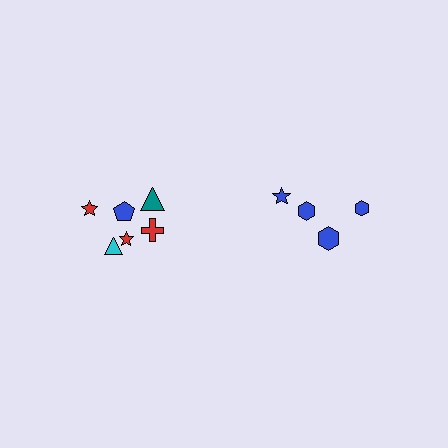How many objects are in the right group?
There are 4 objects.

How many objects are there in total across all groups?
There are 10 objects.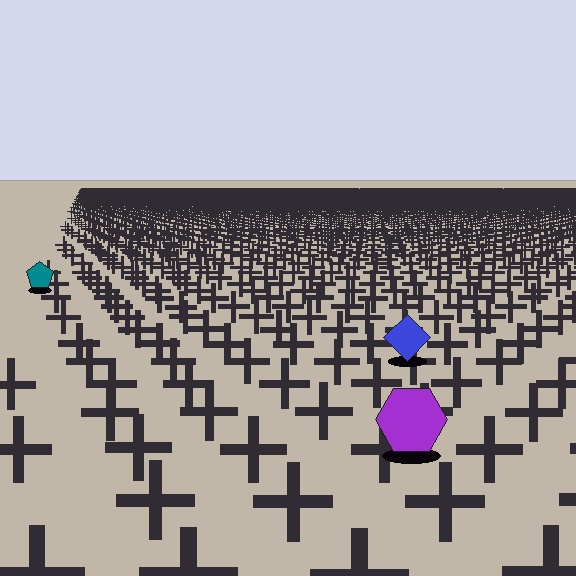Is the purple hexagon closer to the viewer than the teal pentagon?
Yes. The purple hexagon is closer — you can tell from the texture gradient: the ground texture is coarser near it.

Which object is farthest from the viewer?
The teal pentagon is farthest from the viewer. It appears smaller and the ground texture around it is denser.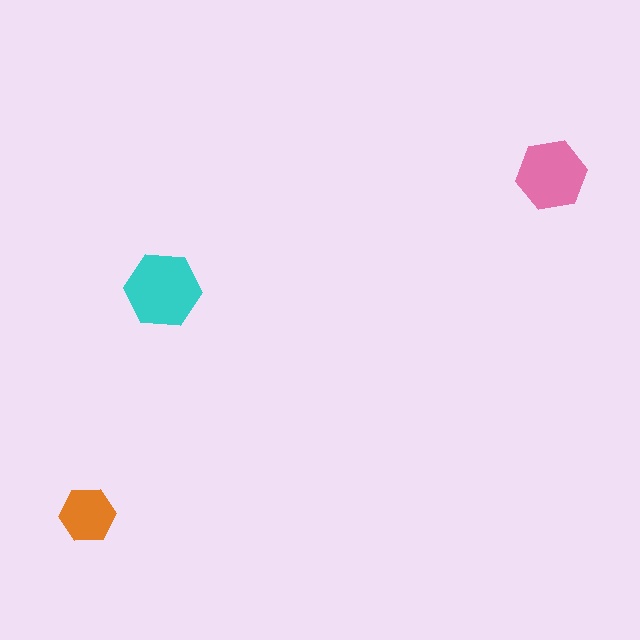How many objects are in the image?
There are 3 objects in the image.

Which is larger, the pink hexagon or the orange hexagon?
The pink one.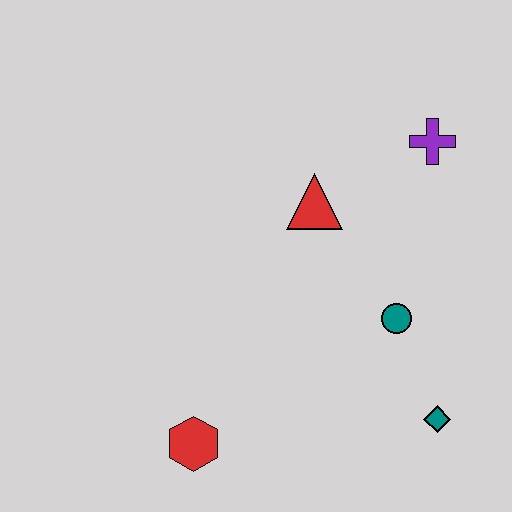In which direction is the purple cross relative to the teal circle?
The purple cross is above the teal circle.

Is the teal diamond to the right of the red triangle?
Yes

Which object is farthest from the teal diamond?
The purple cross is farthest from the teal diamond.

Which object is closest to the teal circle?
The teal diamond is closest to the teal circle.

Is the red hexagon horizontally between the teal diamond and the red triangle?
No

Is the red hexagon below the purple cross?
Yes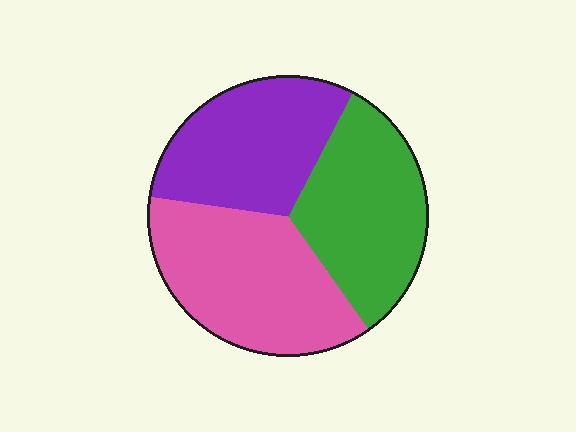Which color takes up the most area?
Pink, at roughly 35%.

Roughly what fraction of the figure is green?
Green covers 32% of the figure.